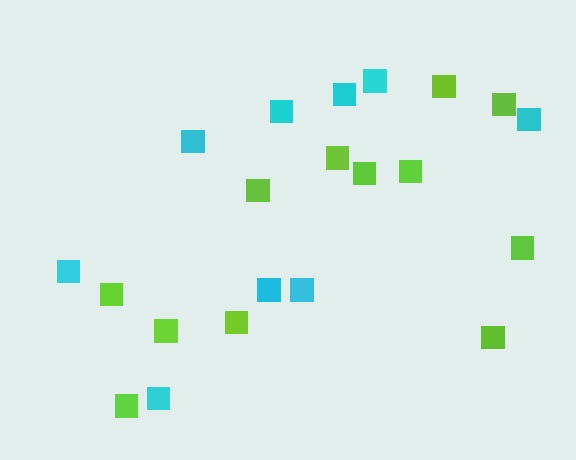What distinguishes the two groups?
There are 2 groups: one group of cyan squares (9) and one group of lime squares (12).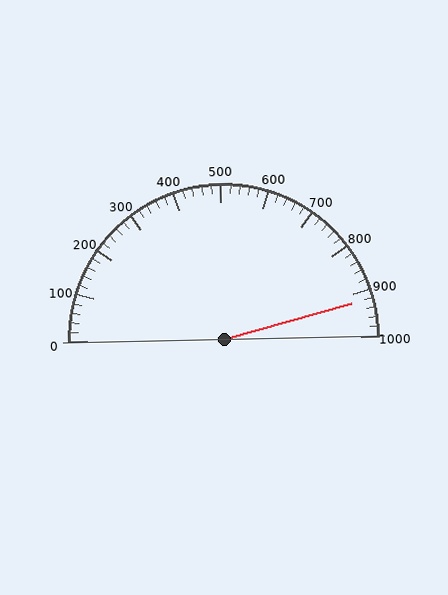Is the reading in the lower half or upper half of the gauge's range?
The reading is in the upper half of the range (0 to 1000).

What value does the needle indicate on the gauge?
The needle indicates approximately 920.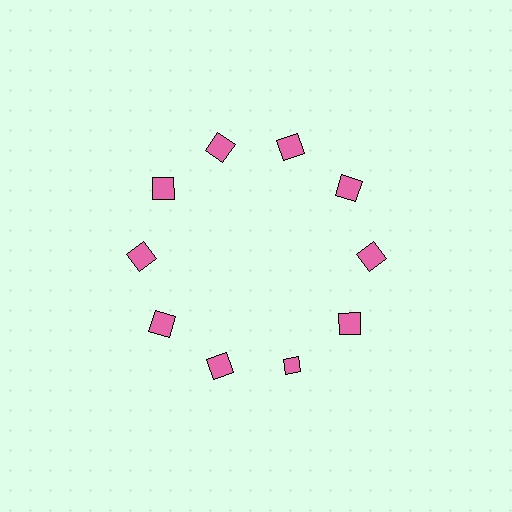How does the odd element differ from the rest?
It has a different shape: diamond instead of square.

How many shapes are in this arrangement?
There are 10 shapes arranged in a ring pattern.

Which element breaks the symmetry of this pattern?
The pink diamond at roughly the 5 o'clock position breaks the symmetry. All other shapes are pink squares.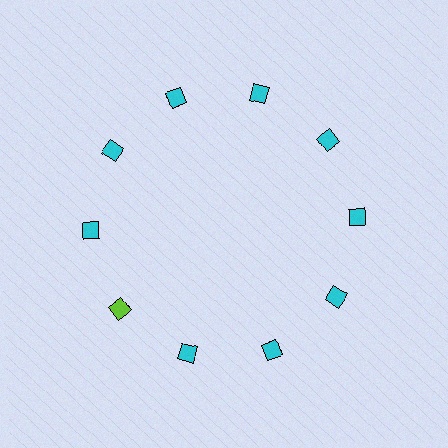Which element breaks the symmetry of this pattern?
The lime square at roughly the 8 o'clock position breaks the symmetry. All other shapes are cyan squares.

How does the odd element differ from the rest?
It has a different color: lime instead of cyan.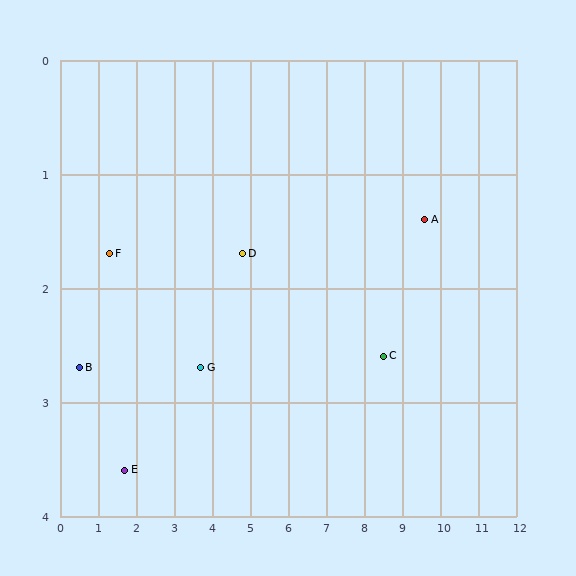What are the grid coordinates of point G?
Point G is at approximately (3.7, 2.7).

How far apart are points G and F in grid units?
Points G and F are about 2.6 grid units apart.